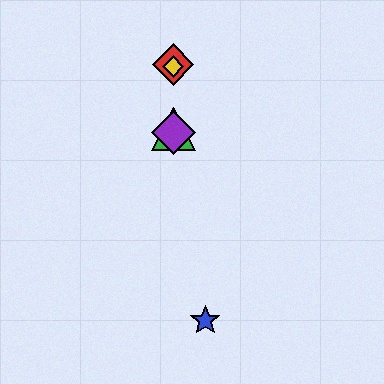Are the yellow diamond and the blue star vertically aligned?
No, the yellow diamond is at x≈174 and the blue star is at x≈205.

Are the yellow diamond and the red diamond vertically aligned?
Yes, both are at x≈174.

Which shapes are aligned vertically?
The red diamond, the green triangle, the yellow diamond, the purple diamond are aligned vertically.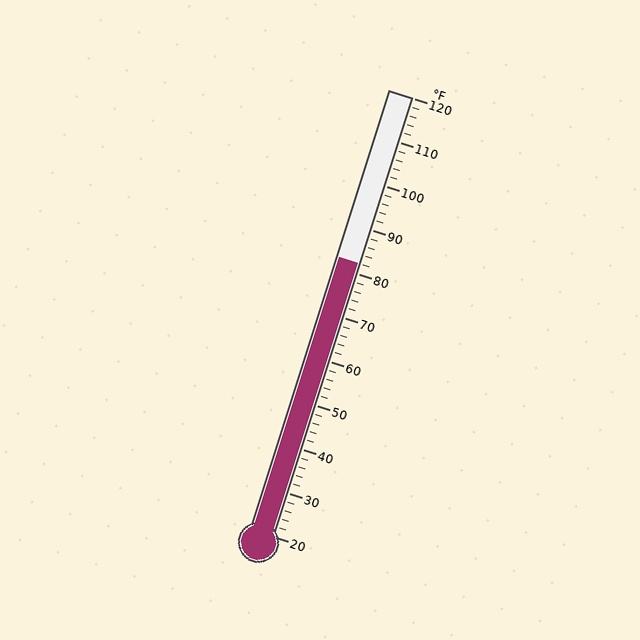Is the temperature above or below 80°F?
The temperature is above 80°F.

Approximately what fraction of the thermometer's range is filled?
The thermometer is filled to approximately 60% of its range.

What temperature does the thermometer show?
The thermometer shows approximately 82°F.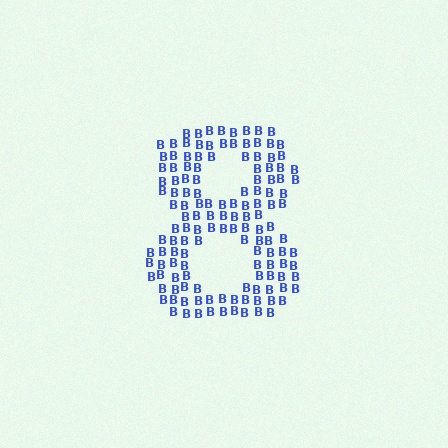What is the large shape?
The large shape is the digit 8.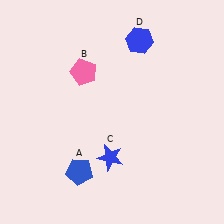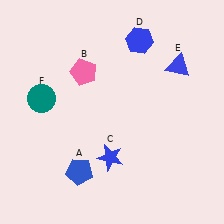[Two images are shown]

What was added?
A blue triangle (E), a teal circle (F) were added in Image 2.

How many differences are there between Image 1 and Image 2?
There are 2 differences between the two images.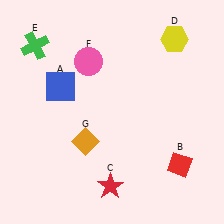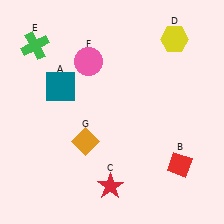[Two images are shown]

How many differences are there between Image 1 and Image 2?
There is 1 difference between the two images.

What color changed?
The square (A) changed from blue in Image 1 to teal in Image 2.